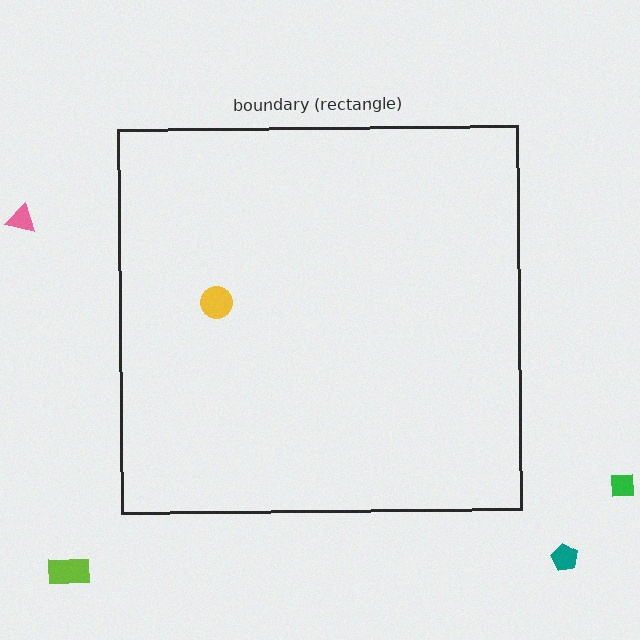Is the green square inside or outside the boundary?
Outside.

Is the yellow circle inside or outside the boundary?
Inside.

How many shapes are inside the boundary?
1 inside, 4 outside.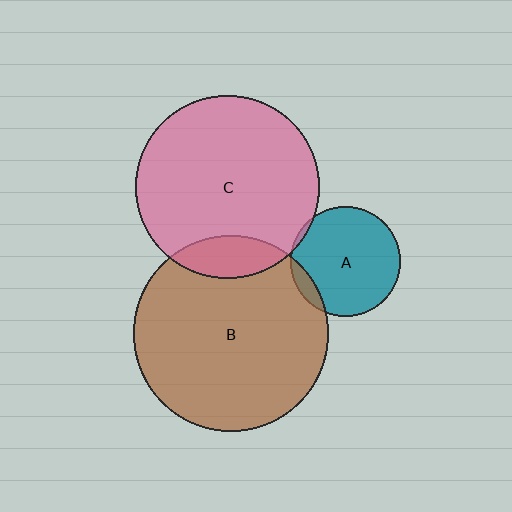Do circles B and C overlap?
Yes.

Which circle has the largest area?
Circle B (brown).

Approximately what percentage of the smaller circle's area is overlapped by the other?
Approximately 15%.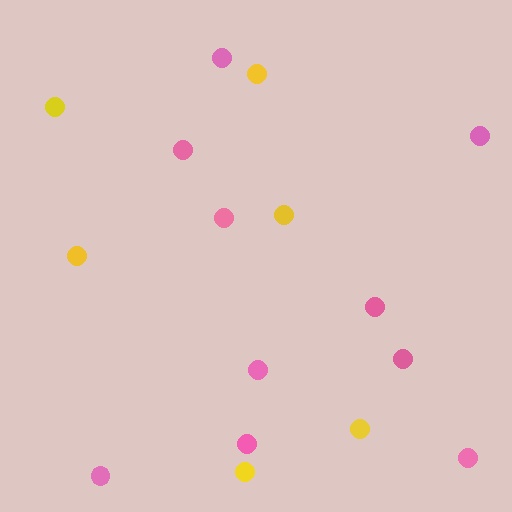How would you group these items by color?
There are 2 groups: one group of yellow circles (6) and one group of pink circles (10).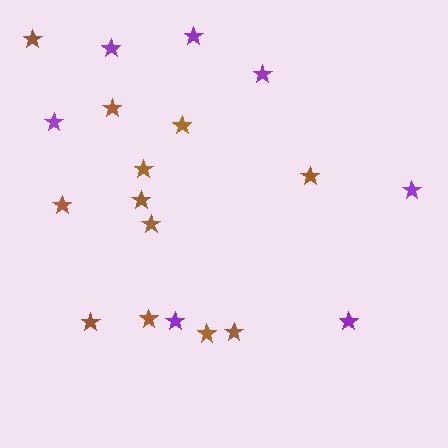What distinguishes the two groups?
There are 2 groups: one group of brown stars (12) and one group of purple stars (7).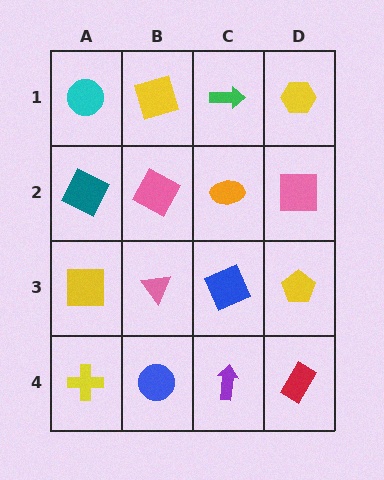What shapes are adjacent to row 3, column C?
An orange ellipse (row 2, column C), a purple arrow (row 4, column C), a pink triangle (row 3, column B), a yellow pentagon (row 3, column D).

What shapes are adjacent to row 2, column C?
A green arrow (row 1, column C), a blue square (row 3, column C), a pink square (row 2, column B), a pink square (row 2, column D).